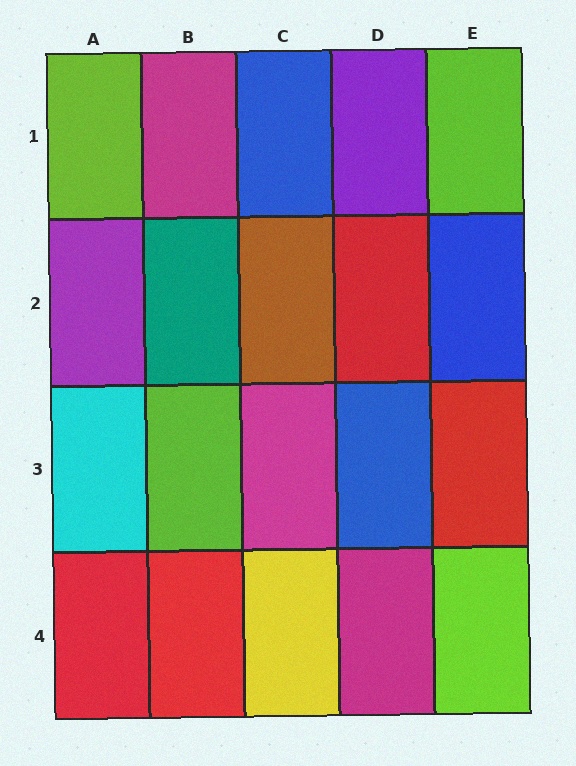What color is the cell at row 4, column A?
Red.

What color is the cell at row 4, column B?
Red.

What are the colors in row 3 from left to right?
Cyan, lime, magenta, blue, red.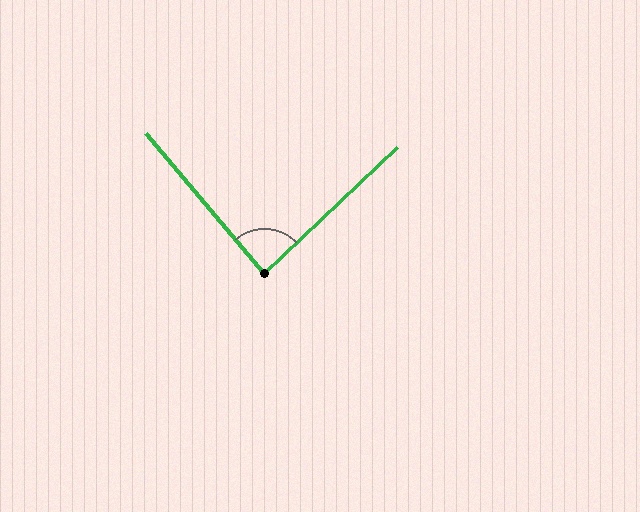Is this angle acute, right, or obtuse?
It is approximately a right angle.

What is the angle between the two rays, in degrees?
Approximately 87 degrees.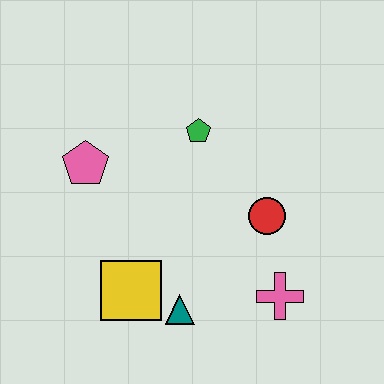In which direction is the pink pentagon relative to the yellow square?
The pink pentagon is above the yellow square.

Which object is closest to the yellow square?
The teal triangle is closest to the yellow square.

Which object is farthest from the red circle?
The pink pentagon is farthest from the red circle.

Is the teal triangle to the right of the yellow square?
Yes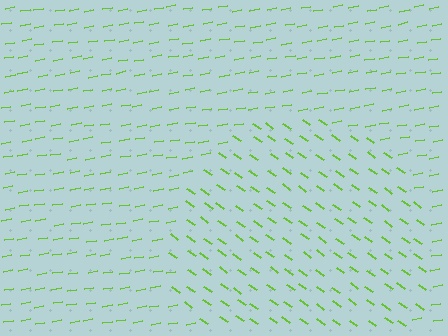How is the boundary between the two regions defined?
The boundary is defined purely by a change in line orientation (approximately 45 degrees difference). All lines are the same color and thickness.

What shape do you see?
I see a circle.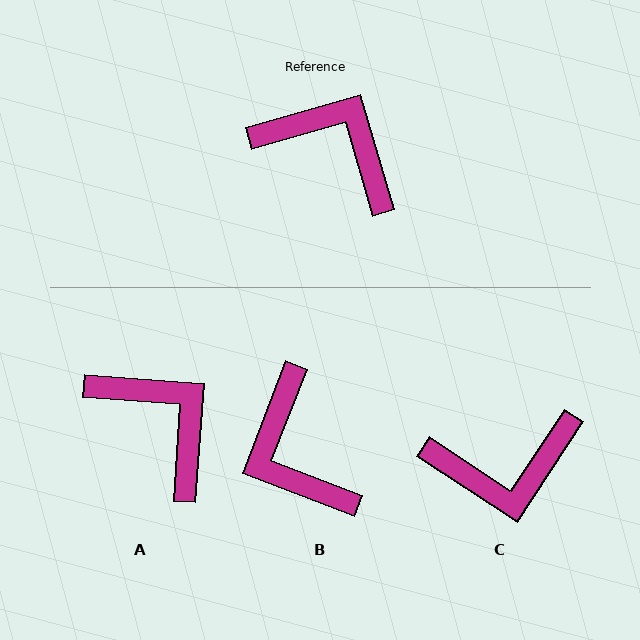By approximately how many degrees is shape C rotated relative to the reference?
Approximately 139 degrees clockwise.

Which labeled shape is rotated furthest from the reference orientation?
B, about 143 degrees away.